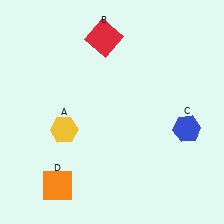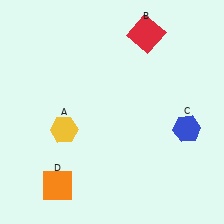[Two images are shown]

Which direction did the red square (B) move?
The red square (B) moved right.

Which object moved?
The red square (B) moved right.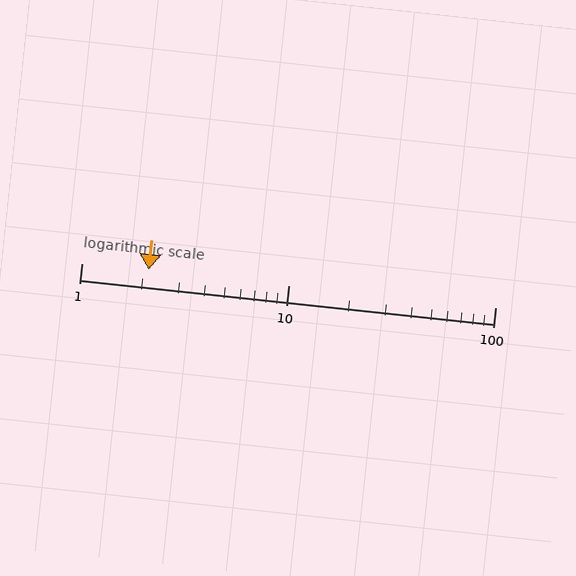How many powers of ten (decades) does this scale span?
The scale spans 2 decades, from 1 to 100.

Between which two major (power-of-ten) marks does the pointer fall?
The pointer is between 1 and 10.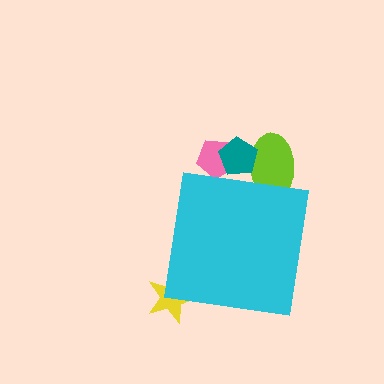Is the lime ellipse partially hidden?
Yes, the lime ellipse is partially hidden behind the cyan square.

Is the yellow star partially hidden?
Yes, the yellow star is partially hidden behind the cyan square.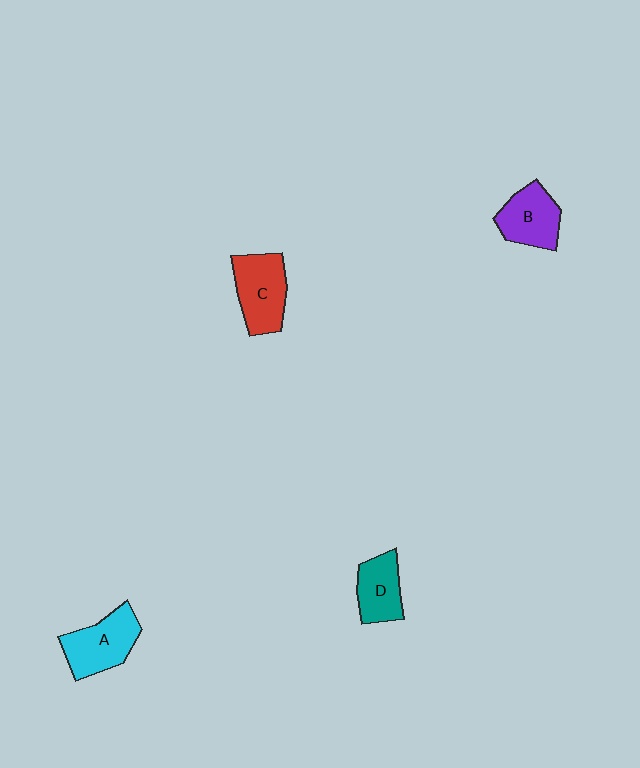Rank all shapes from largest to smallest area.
From largest to smallest: C (red), A (cyan), B (purple), D (teal).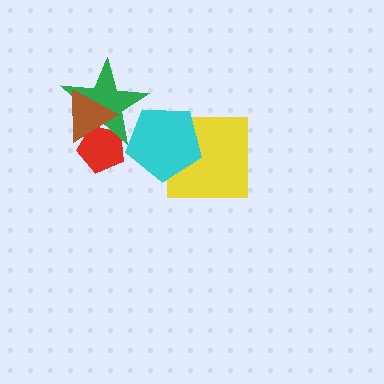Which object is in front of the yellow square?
The cyan pentagon is in front of the yellow square.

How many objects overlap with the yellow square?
1 object overlaps with the yellow square.